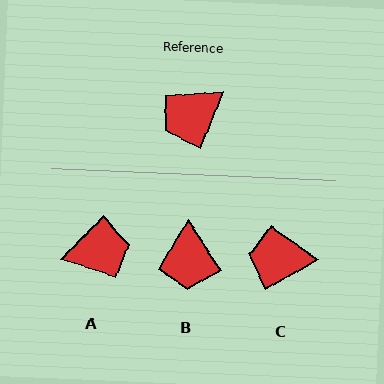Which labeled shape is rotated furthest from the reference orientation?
A, about 158 degrees away.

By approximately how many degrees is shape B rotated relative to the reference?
Approximately 56 degrees counter-clockwise.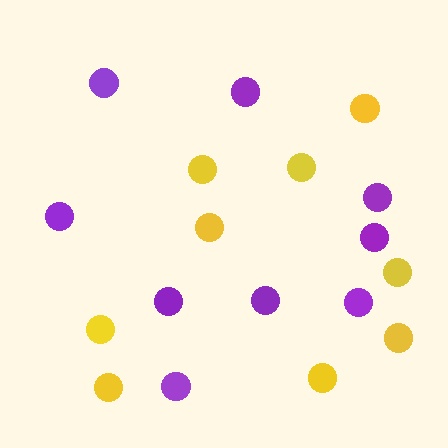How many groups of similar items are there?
There are 2 groups: one group of yellow circles (9) and one group of purple circles (9).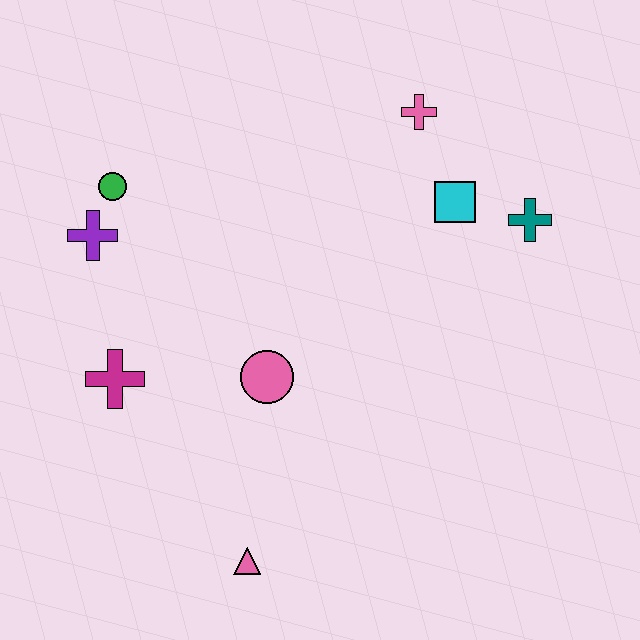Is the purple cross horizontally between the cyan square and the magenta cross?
No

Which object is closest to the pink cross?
The cyan square is closest to the pink cross.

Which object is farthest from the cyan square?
The pink triangle is farthest from the cyan square.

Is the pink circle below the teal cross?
Yes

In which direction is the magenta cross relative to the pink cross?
The magenta cross is to the left of the pink cross.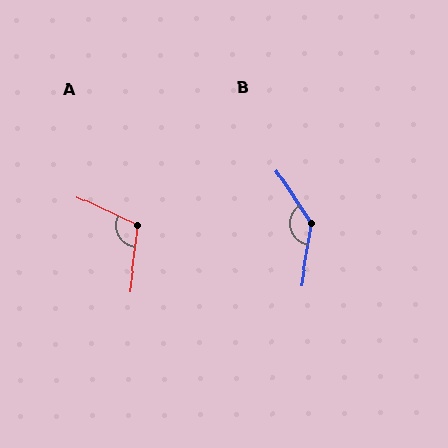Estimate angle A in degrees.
Approximately 108 degrees.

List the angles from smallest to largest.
A (108°), B (137°).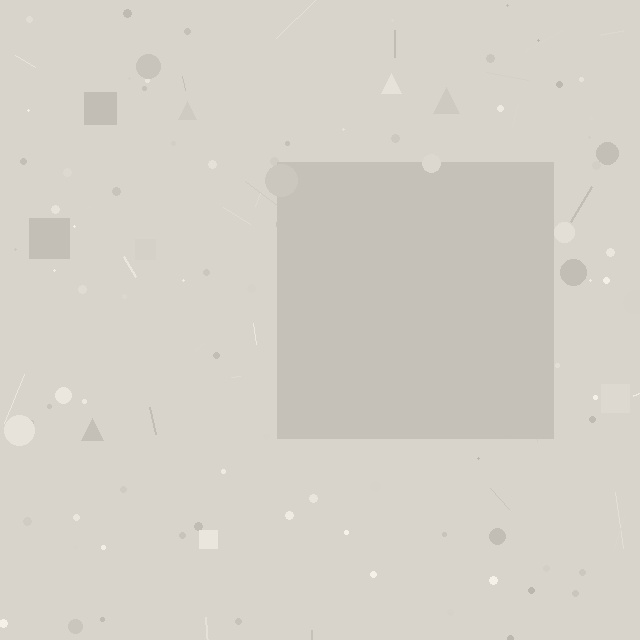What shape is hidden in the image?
A square is hidden in the image.